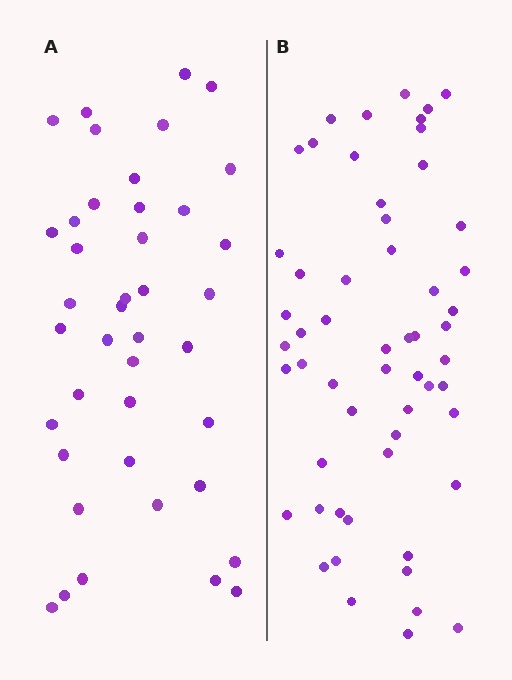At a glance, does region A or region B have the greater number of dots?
Region B (the right region) has more dots.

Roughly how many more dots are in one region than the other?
Region B has approximately 15 more dots than region A.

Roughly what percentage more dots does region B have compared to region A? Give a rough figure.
About 35% more.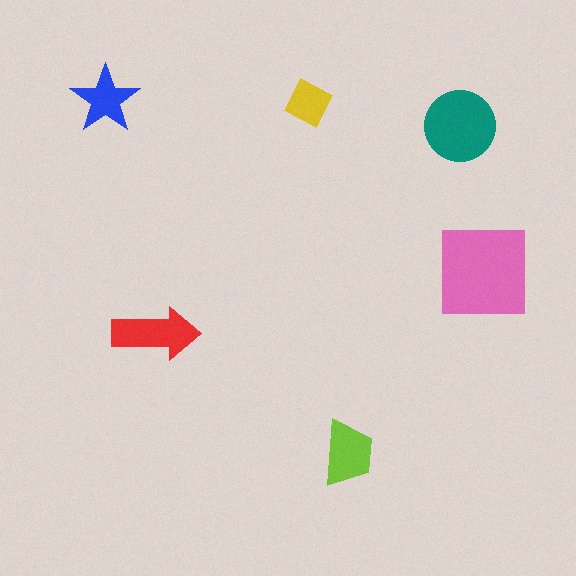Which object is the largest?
The pink square.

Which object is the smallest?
The yellow diamond.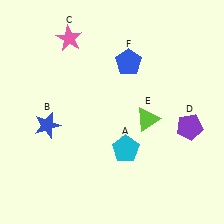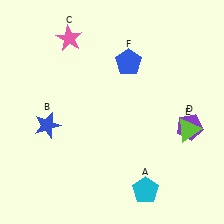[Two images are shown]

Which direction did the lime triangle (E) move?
The lime triangle (E) moved right.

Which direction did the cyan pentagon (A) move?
The cyan pentagon (A) moved down.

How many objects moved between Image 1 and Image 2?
2 objects moved between the two images.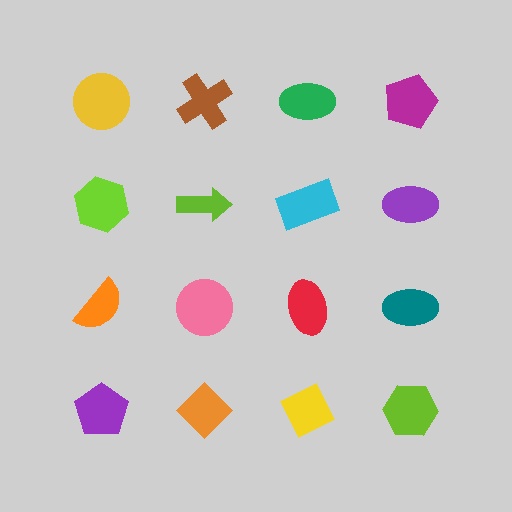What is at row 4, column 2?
An orange diamond.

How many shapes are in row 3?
4 shapes.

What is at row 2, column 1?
A lime hexagon.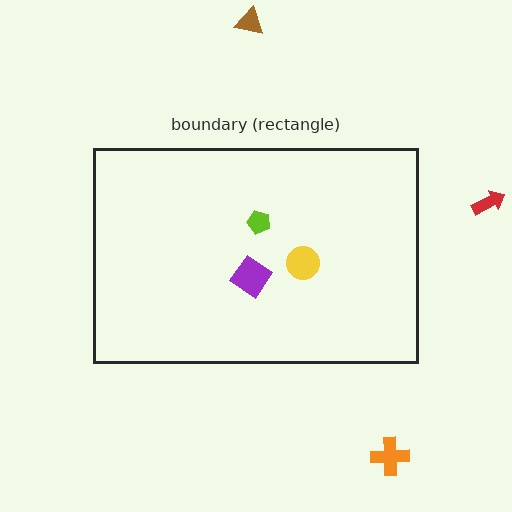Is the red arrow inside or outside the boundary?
Outside.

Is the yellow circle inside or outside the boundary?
Inside.